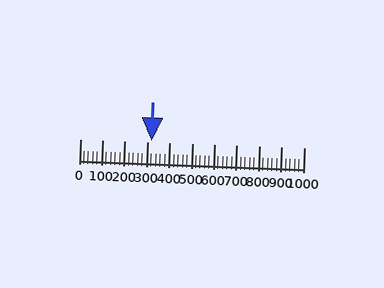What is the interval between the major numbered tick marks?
The major tick marks are spaced 100 units apart.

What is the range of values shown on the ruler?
The ruler shows values from 0 to 1000.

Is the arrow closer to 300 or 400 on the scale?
The arrow is closer to 300.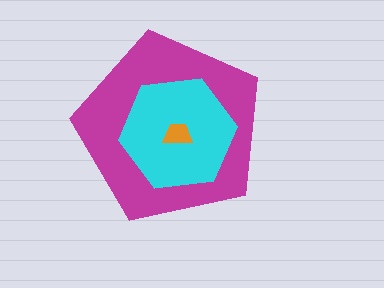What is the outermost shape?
The magenta pentagon.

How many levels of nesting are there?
3.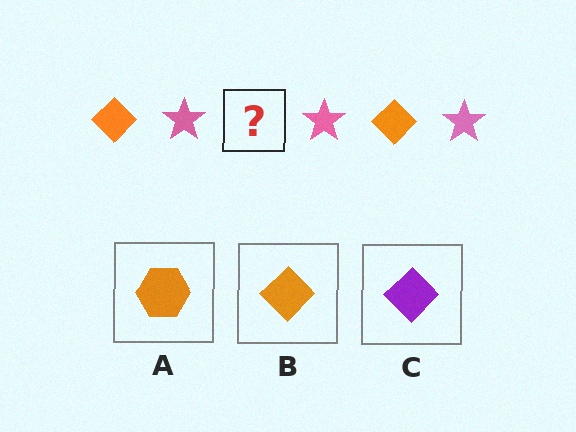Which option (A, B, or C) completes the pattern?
B.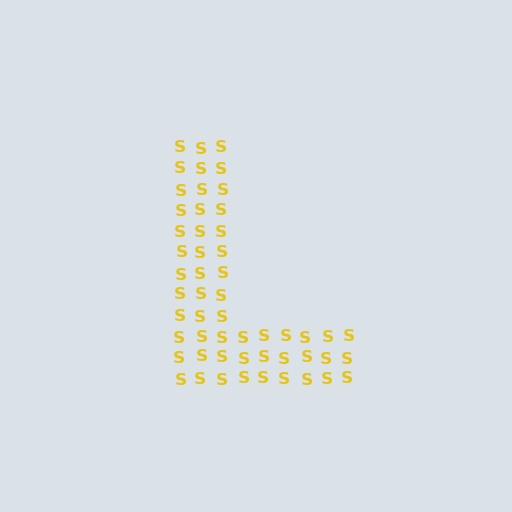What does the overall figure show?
The overall figure shows the letter L.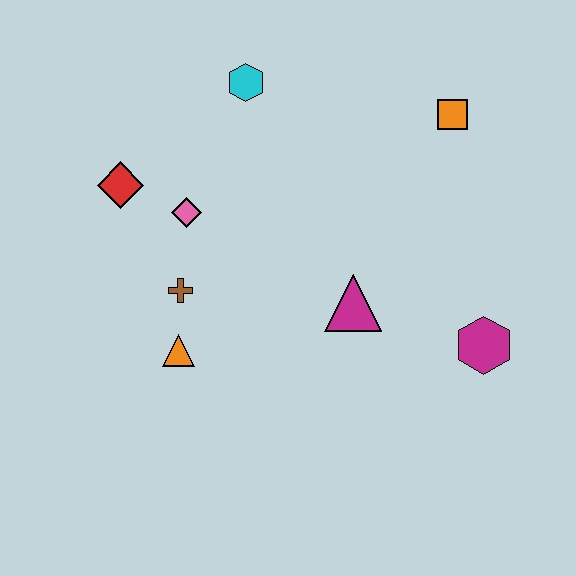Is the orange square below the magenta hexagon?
No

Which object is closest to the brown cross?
The orange triangle is closest to the brown cross.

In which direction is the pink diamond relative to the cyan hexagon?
The pink diamond is below the cyan hexagon.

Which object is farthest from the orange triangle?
The orange square is farthest from the orange triangle.